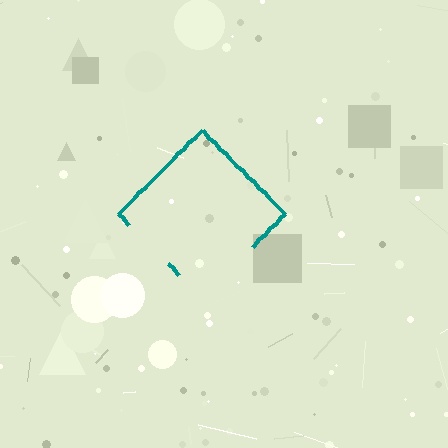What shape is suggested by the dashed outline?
The dashed outline suggests a diamond.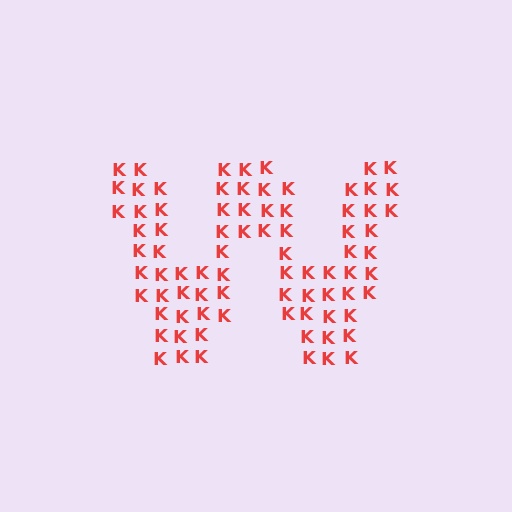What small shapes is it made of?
It is made of small letter K's.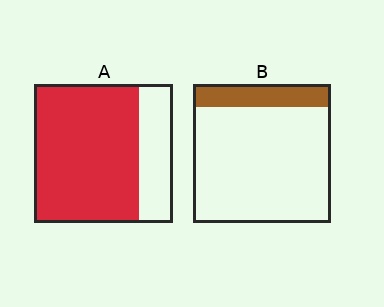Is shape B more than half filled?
No.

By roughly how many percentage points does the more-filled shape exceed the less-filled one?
By roughly 60 percentage points (A over B).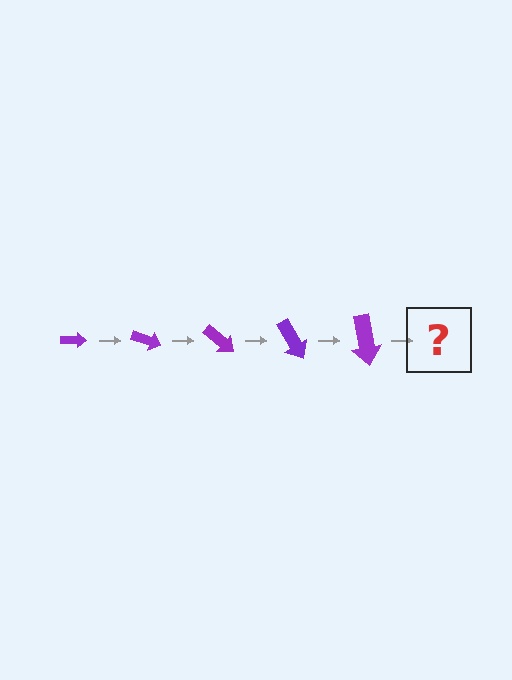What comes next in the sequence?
The next element should be an arrow, larger than the previous one and rotated 100 degrees from the start.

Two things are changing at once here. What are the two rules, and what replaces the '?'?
The two rules are that the arrow grows larger each step and it rotates 20 degrees each step. The '?' should be an arrow, larger than the previous one and rotated 100 degrees from the start.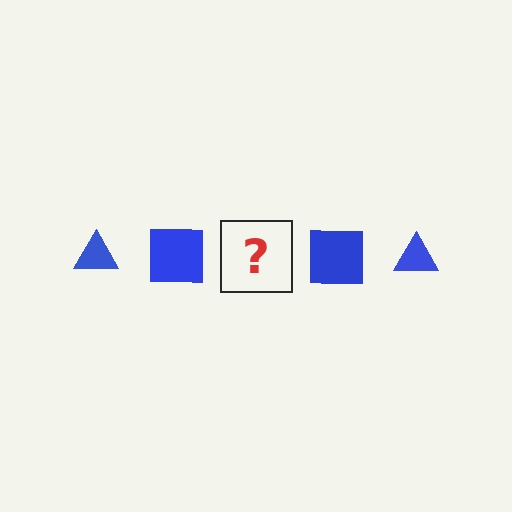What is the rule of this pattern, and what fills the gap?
The rule is that the pattern cycles through triangle, square shapes in blue. The gap should be filled with a blue triangle.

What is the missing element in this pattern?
The missing element is a blue triangle.